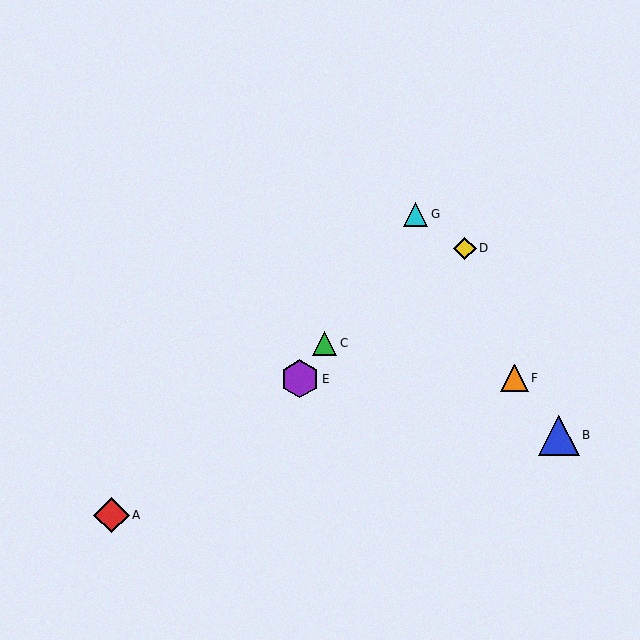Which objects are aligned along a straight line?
Objects C, E, G are aligned along a straight line.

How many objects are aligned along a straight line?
3 objects (C, E, G) are aligned along a straight line.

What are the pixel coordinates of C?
Object C is at (325, 343).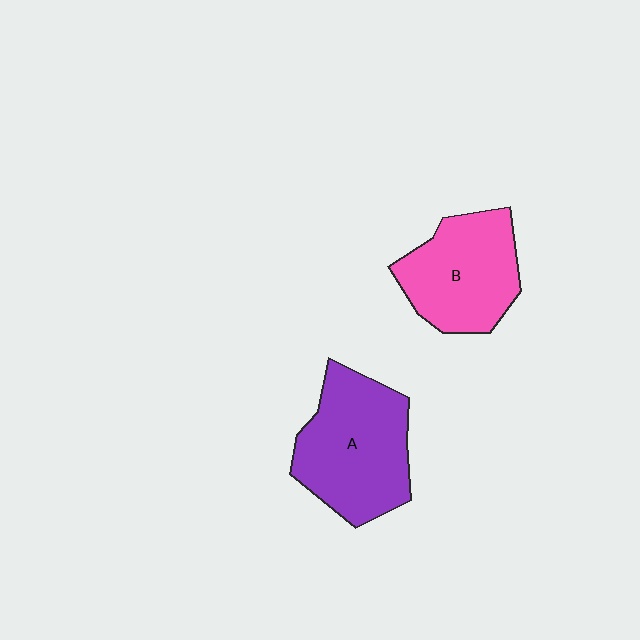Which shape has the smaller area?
Shape B (pink).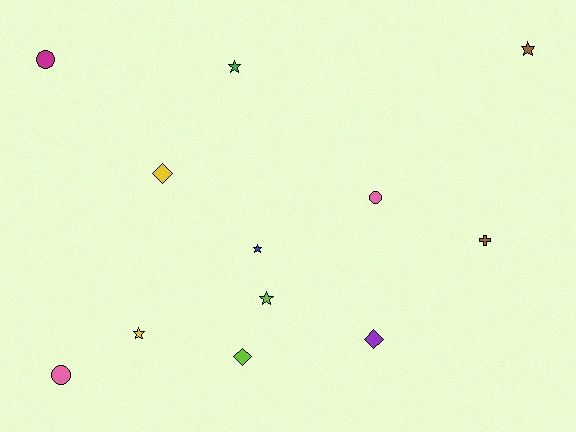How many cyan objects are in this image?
There are no cyan objects.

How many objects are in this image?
There are 12 objects.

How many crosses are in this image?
There is 1 cross.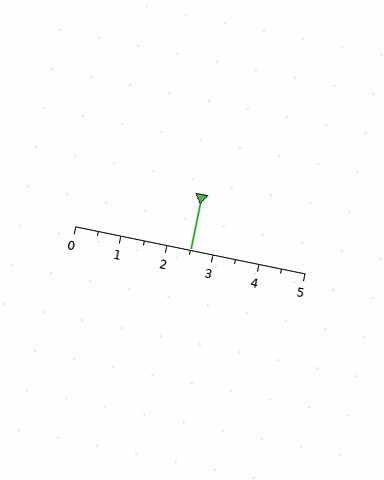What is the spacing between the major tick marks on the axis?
The major ticks are spaced 1 apart.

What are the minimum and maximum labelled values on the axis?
The axis runs from 0 to 5.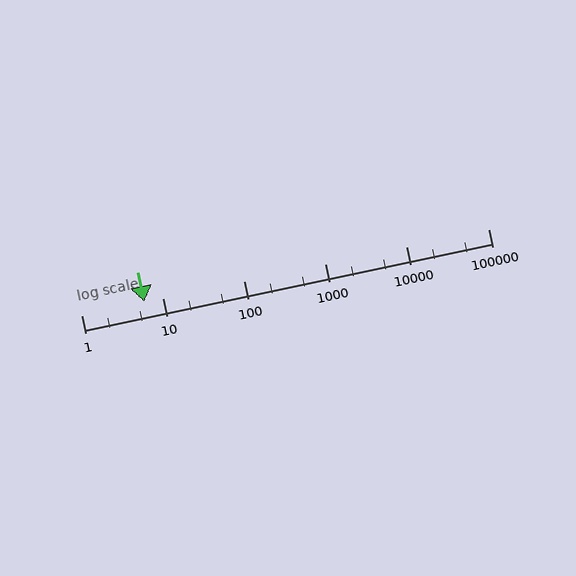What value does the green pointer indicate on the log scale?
The pointer indicates approximately 6.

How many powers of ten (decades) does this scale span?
The scale spans 5 decades, from 1 to 100000.